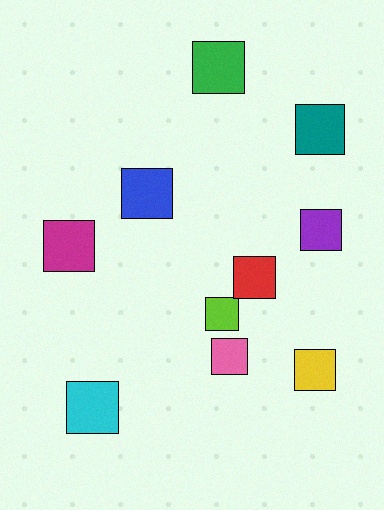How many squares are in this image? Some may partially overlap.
There are 10 squares.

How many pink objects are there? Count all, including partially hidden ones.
There is 1 pink object.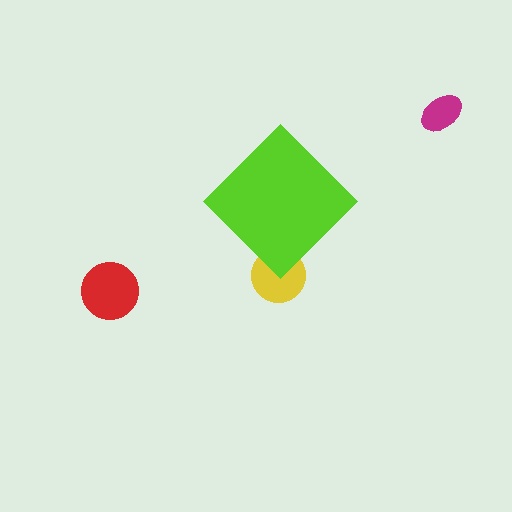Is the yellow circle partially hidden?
Yes, the yellow circle is partially hidden behind the lime diamond.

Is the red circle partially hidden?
No, the red circle is fully visible.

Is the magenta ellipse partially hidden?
No, the magenta ellipse is fully visible.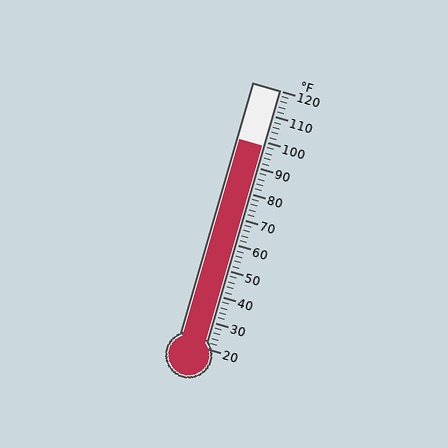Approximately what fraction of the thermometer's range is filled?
The thermometer is filled to approximately 80% of its range.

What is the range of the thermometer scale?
The thermometer scale ranges from 20°F to 120°F.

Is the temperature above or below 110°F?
The temperature is below 110°F.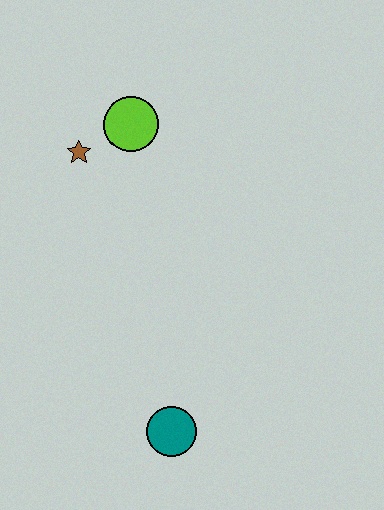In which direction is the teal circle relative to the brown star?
The teal circle is below the brown star.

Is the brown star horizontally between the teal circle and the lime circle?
No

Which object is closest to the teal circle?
The brown star is closest to the teal circle.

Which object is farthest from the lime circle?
The teal circle is farthest from the lime circle.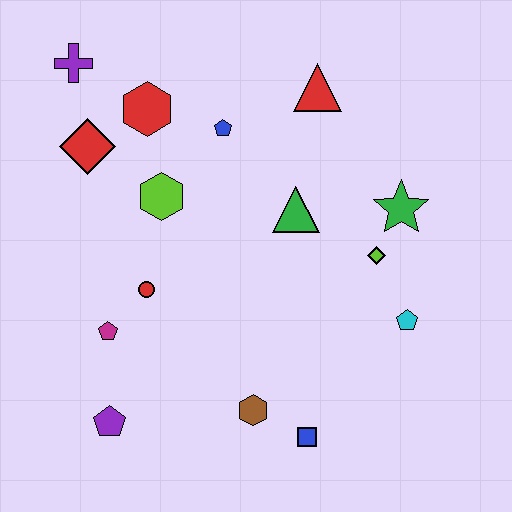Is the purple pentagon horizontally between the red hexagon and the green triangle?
No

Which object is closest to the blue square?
The brown hexagon is closest to the blue square.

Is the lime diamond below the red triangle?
Yes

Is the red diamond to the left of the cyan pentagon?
Yes